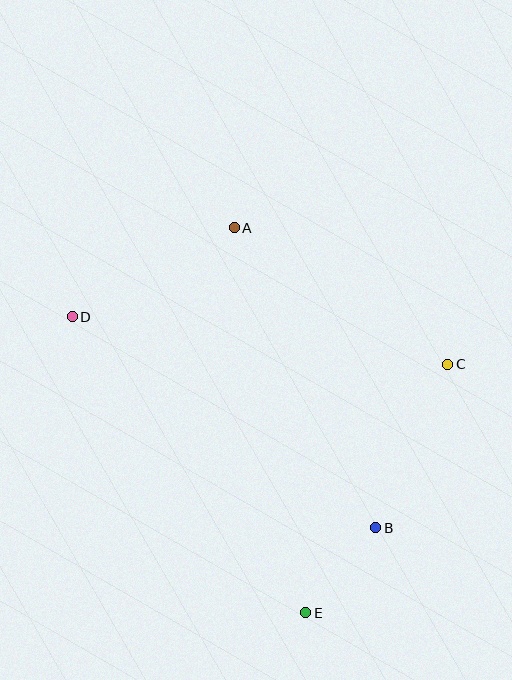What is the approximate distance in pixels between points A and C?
The distance between A and C is approximately 253 pixels.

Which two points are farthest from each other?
Points A and E are farthest from each other.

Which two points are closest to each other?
Points B and E are closest to each other.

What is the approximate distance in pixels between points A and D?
The distance between A and D is approximately 185 pixels.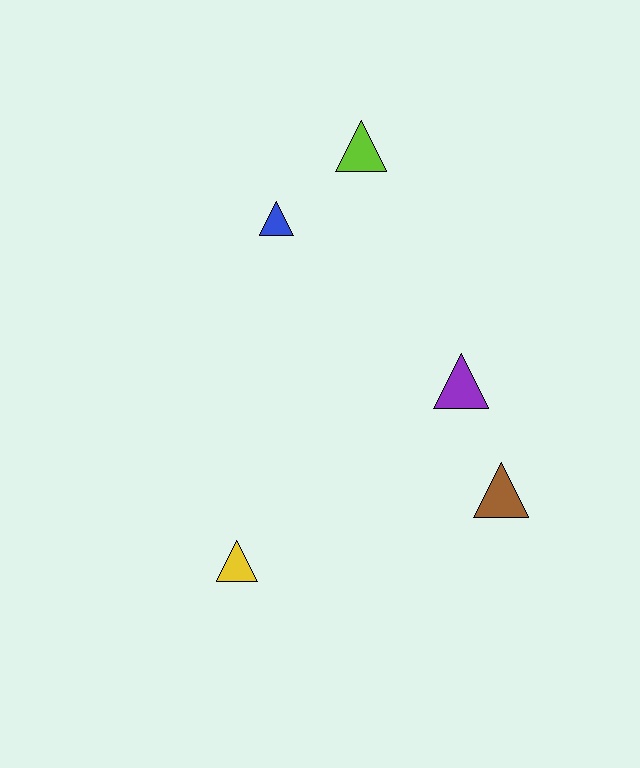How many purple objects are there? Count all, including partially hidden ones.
There is 1 purple object.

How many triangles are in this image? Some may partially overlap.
There are 5 triangles.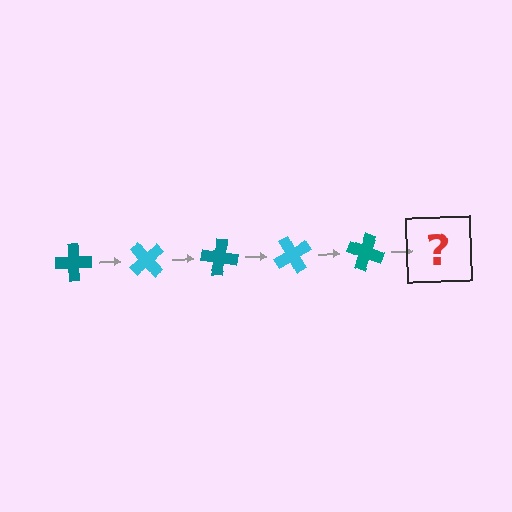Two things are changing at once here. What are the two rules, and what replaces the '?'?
The two rules are that it rotates 50 degrees each step and the color cycles through teal and cyan. The '?' should be a cyan cross, rotated 250 degrees from the start.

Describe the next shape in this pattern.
It should be a cyan cross, rotated 250 degrees from the start.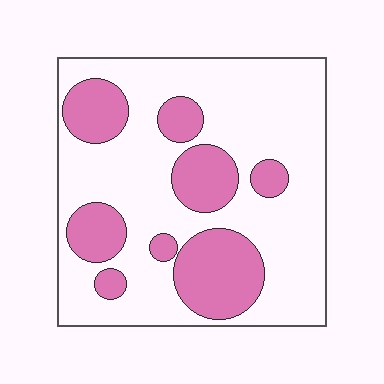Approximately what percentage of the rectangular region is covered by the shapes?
Approximately 30%.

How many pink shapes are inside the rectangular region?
8.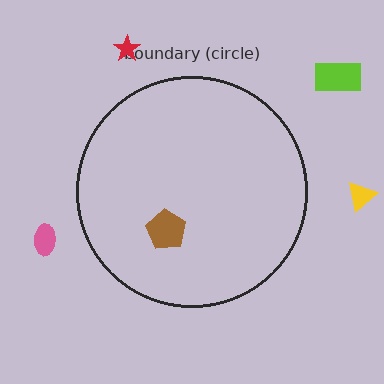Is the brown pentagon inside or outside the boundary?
Inside.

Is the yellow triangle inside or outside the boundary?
Outside.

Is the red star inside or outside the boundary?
Outside.